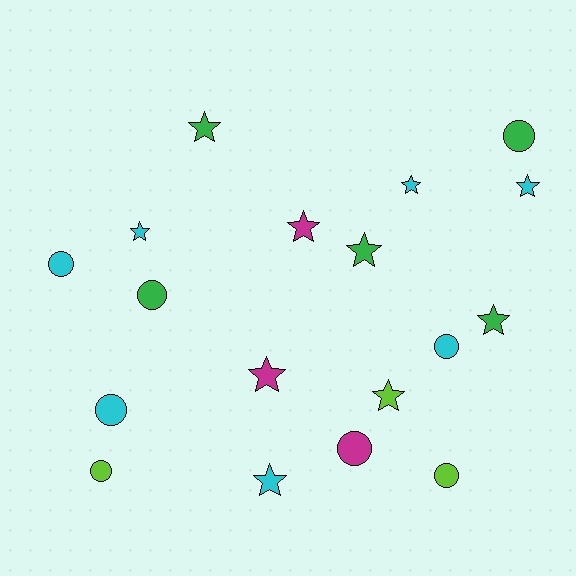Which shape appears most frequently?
Star, with 10 objects.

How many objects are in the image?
There are 18 objects.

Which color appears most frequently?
Cyan, with 7 objects.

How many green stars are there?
There are 3 green stars.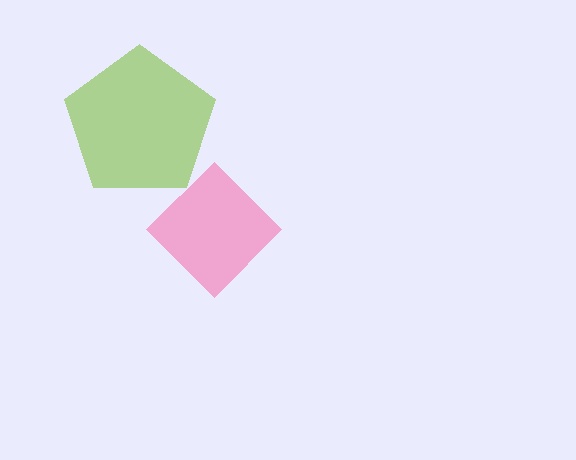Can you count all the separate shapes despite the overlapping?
Yes, there are 2 separate shapes.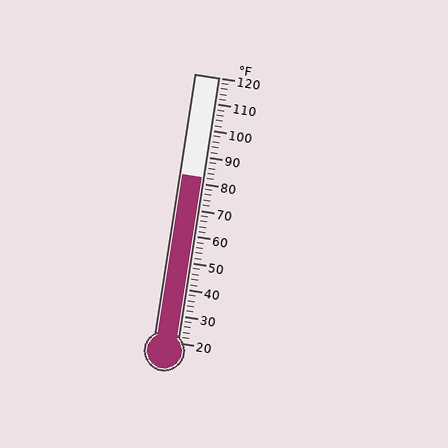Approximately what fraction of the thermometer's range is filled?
The thermometer is filled to approximately 60% of its range.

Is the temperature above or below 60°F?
The temperature is above 60°F.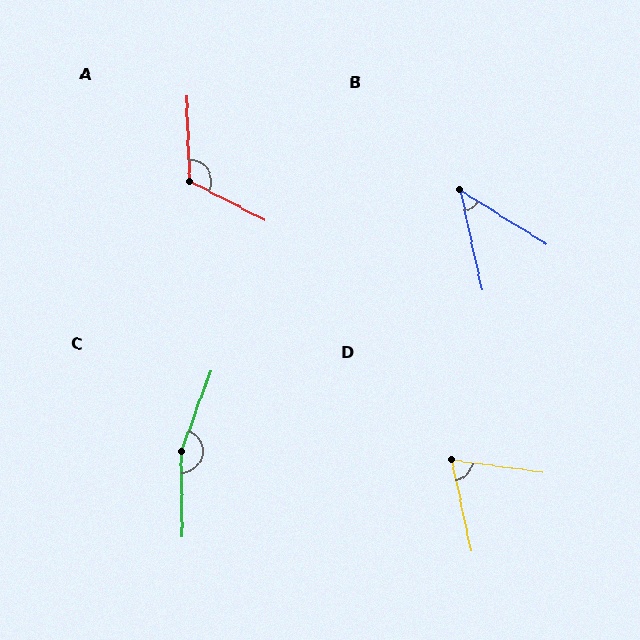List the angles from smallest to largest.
B (46°), D (70°), A (119°), C (159°).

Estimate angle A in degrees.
Approximately 119 degrees.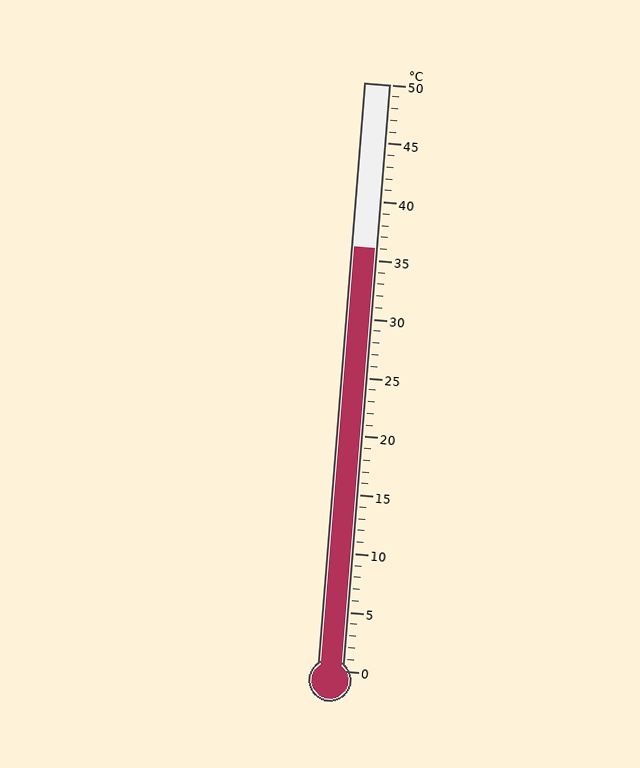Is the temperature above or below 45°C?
The temperature is below 45°C.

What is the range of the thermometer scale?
The thermometer scale ranges from 0°C to 50°C.